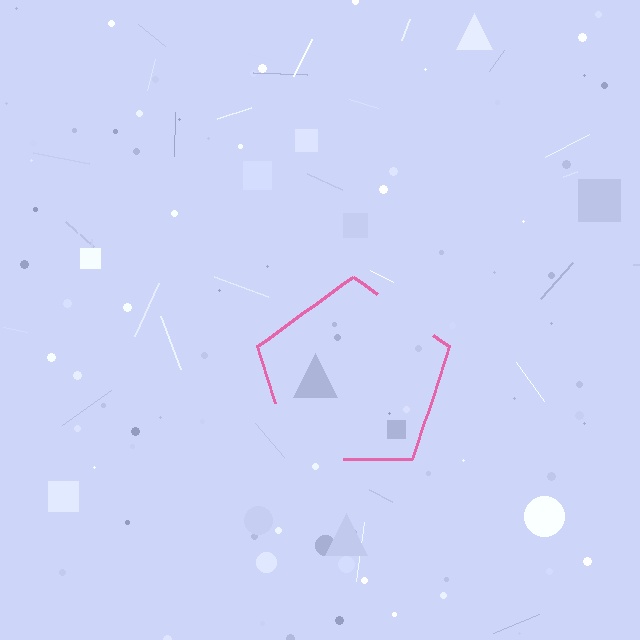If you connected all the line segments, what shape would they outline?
They would outline a pentagon.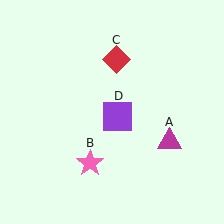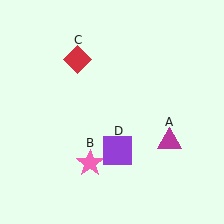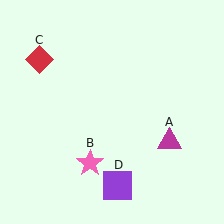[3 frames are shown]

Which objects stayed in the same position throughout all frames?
Magenta triangle (object A) and pink star (object B) remained stationary.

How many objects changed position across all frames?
2 objects changed position: red diamond (object C), purple square (object D).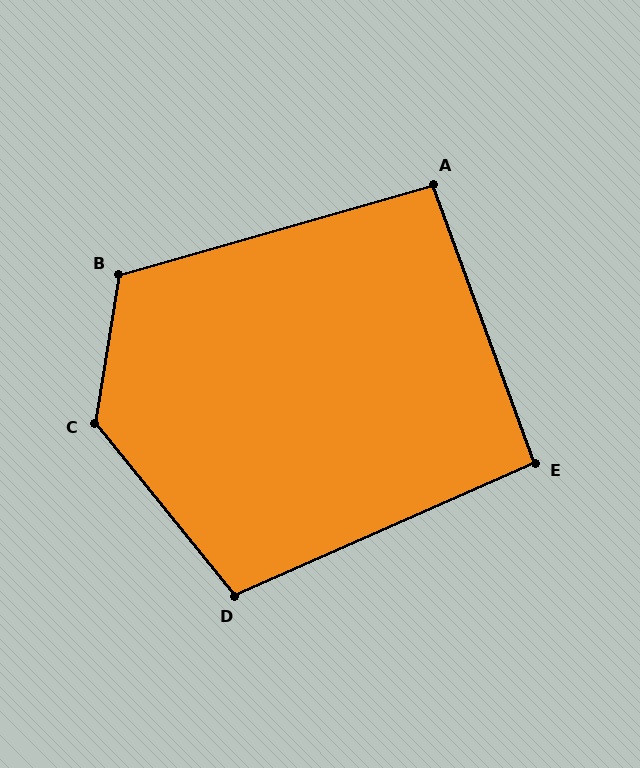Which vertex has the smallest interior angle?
E, at approximately 94 degrees.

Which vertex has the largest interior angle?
C, at approximately 132 degrees.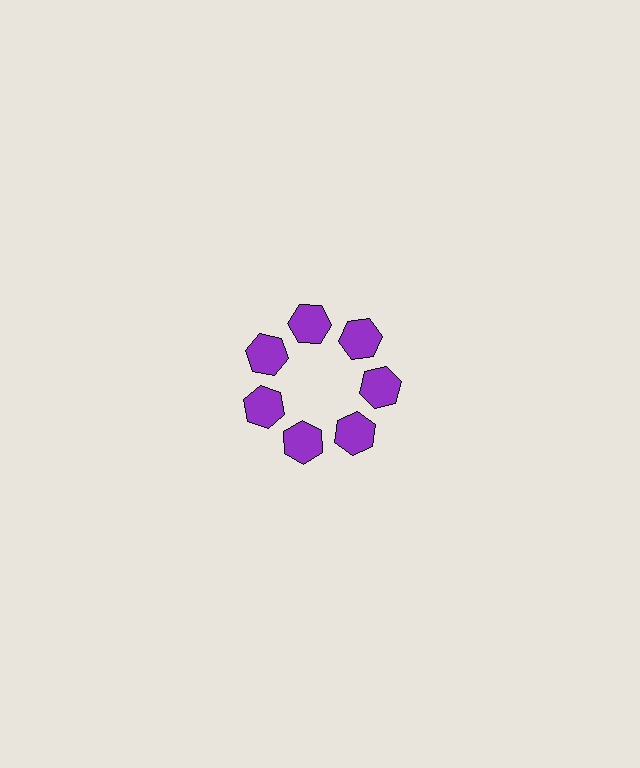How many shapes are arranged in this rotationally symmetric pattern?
There are 7 shapes, arranged in 7 groups of 1.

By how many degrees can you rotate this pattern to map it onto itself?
The pattern maps onto itself every 51 degrees of rotation.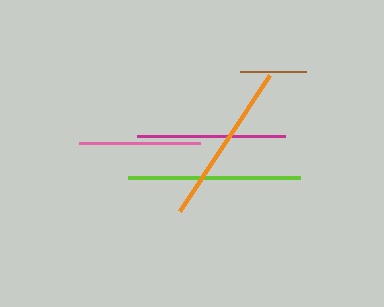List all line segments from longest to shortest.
From longest to shortest: lime, orange, magenta, pink, brown.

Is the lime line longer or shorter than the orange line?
The lime line is longer than the orange line.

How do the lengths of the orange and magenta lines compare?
The orange and magenta lines are approximately the same length.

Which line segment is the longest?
The lime line is the longest at approximately 172 pixels.